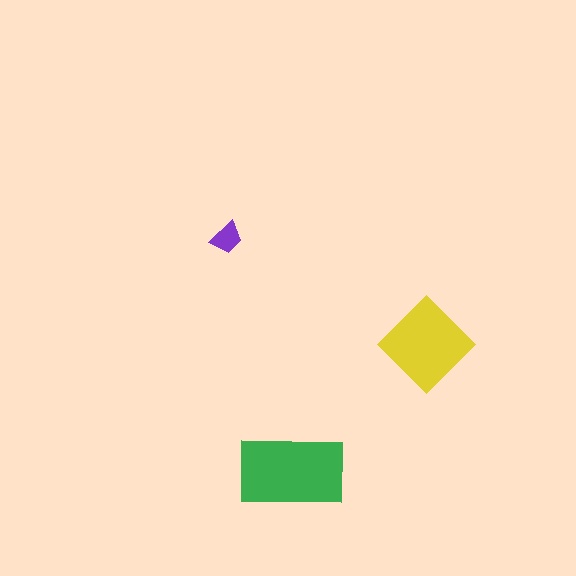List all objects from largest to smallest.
The green rectangle, the yellow diamond, the purple trapezoid.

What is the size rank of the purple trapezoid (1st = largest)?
3rd.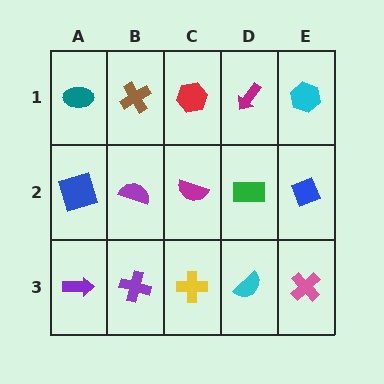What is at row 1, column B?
A brown cross.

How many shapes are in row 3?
5 shapes.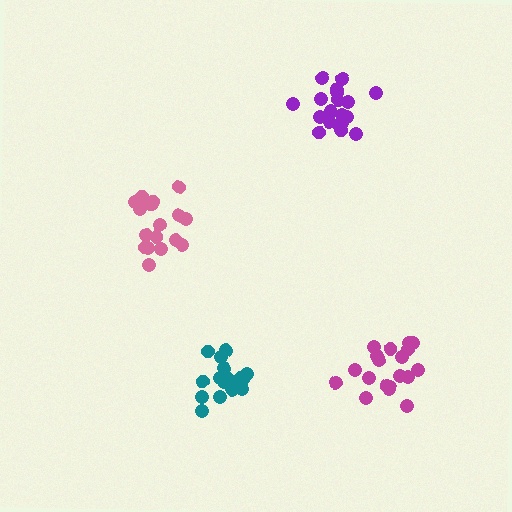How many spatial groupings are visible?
There are 4 spatial groupings.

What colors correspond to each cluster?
The clusters are colored: teal, purple, pink, magenta.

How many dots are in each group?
Group 1: 17 dots, Group 2: 19 dots, Group 3: 19 dots, Group 4: 19 dots (74 total).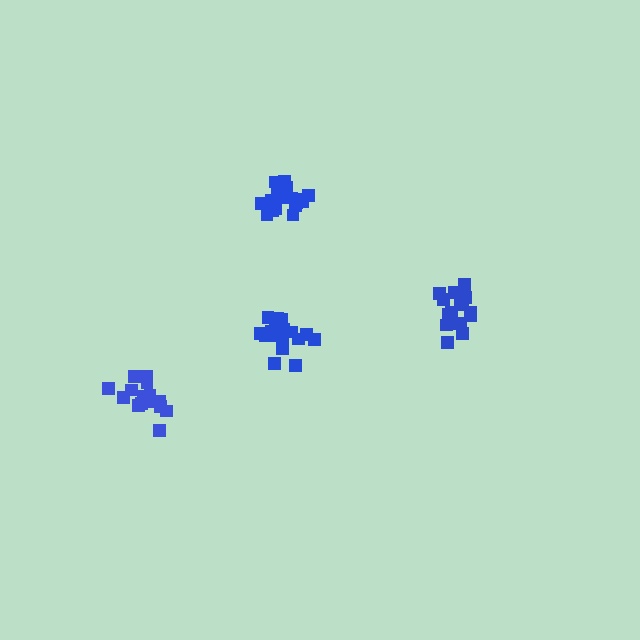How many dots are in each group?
Group 1: 15 dots, Group 2: 18 dots, Group 3: 19 dots, Group 4: 19 dots (71 total).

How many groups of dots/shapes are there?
There are 4 groups.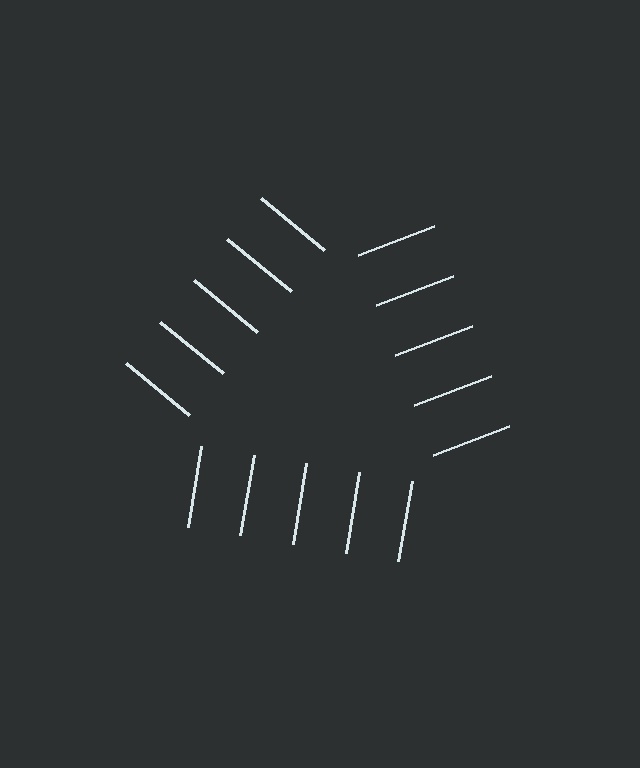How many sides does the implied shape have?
3 sides — the line-ends trace a triangle.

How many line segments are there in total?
15 — 5 along each of the 3 edges.